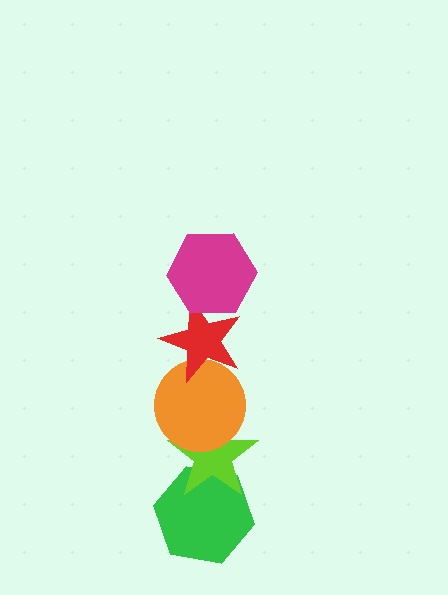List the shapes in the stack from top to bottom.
From top to bottom: the magenta hexagon, the red star, the orange circle, the lime star, the green hexagon.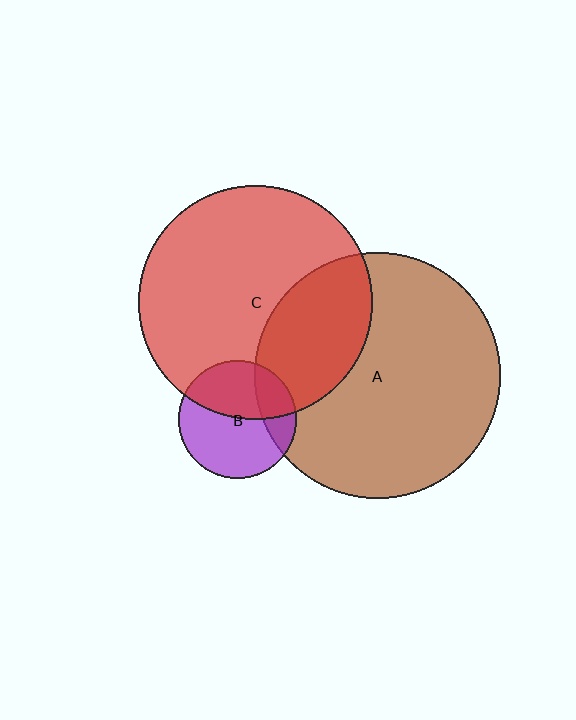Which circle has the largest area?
Circle A (brown).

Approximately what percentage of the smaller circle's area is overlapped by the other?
Approximately 45%.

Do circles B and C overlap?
Yes.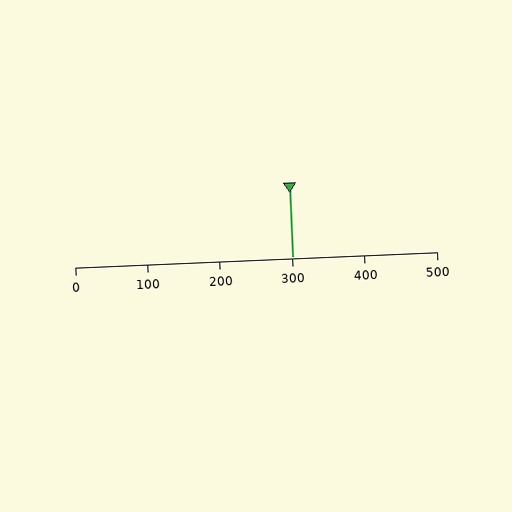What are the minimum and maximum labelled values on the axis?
The axis runs from 0 to 500.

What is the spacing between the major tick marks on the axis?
The major ticks are spaced 100 apart.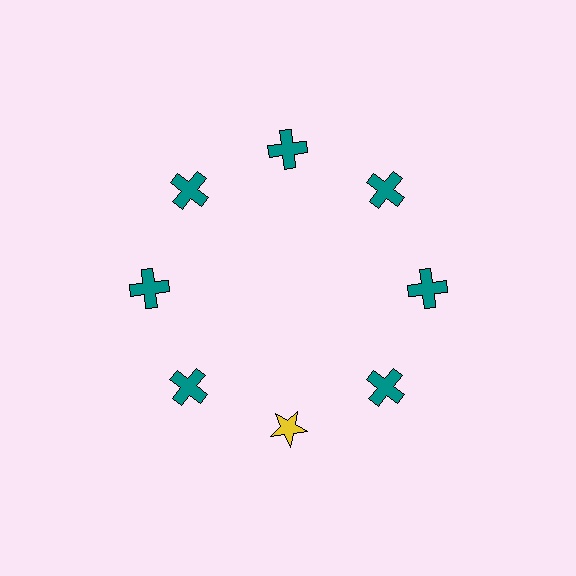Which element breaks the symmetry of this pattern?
The yellow star at roughly the 6 o'clock position breaks the symmetry. All other shapes are teal crosses.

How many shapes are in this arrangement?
There are 8 shapes arranged in a ring pattern.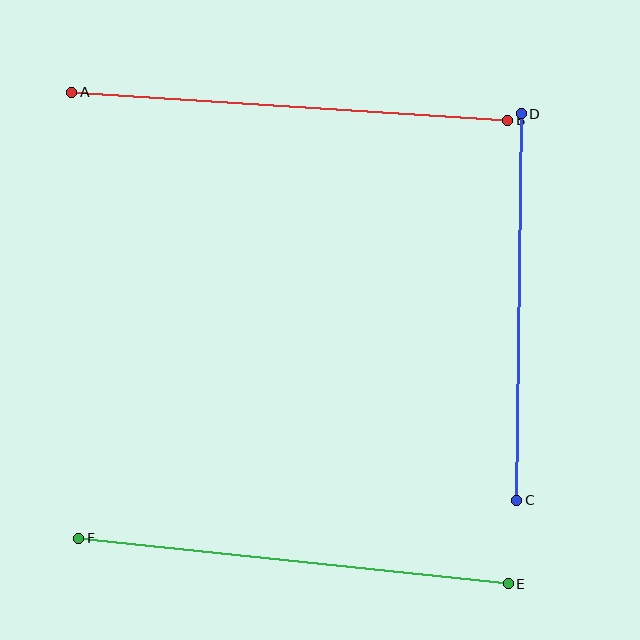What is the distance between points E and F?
The distance is approximately 432 pixels.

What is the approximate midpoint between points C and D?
The midpoint is at approximately (519, 307) pixels.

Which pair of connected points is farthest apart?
Points A and B are farthest apart.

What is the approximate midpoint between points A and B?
The midpoint is at approximately (290, 106) pixels.